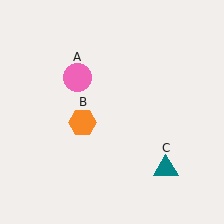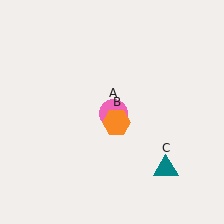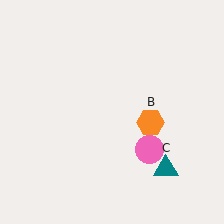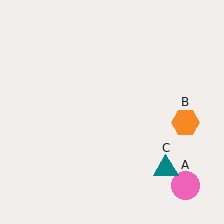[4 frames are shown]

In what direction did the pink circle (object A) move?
The pink circle (object A) moved down and to the right.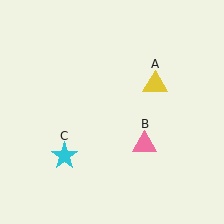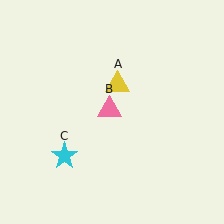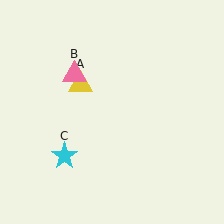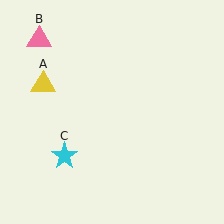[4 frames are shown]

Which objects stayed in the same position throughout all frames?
Cyan star (object C) remained stationary.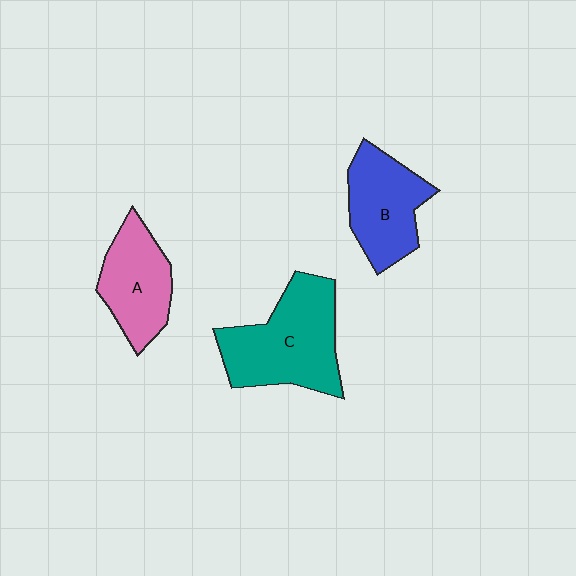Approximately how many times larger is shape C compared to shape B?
Approximately 1.4 times.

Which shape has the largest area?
Shape C (teal).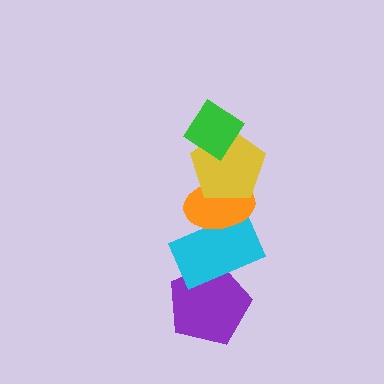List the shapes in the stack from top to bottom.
From top to bottom: the green diamond, the yellow pentagon, the orange ellipse, the cyan rectangle, the purple pentagon.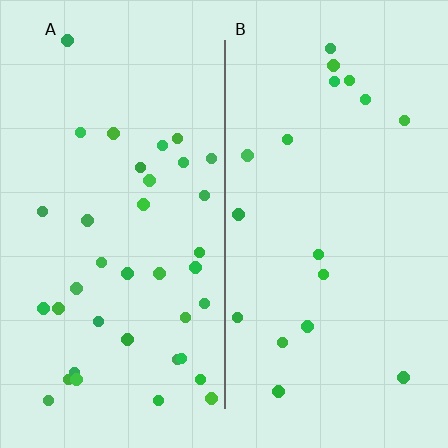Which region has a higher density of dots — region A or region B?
A (the left).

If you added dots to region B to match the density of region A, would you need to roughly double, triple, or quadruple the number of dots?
Approximately double.